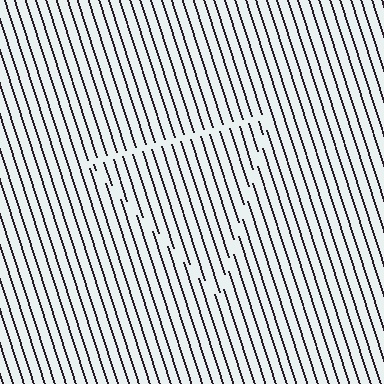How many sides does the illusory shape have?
3 sides — the line-ends trace a triangle.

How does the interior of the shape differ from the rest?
The interior of the shape contains the same grating, shifted by half a period — the contour is defined by the phase discontinuity where line-ends from the inner and outer gratings abut.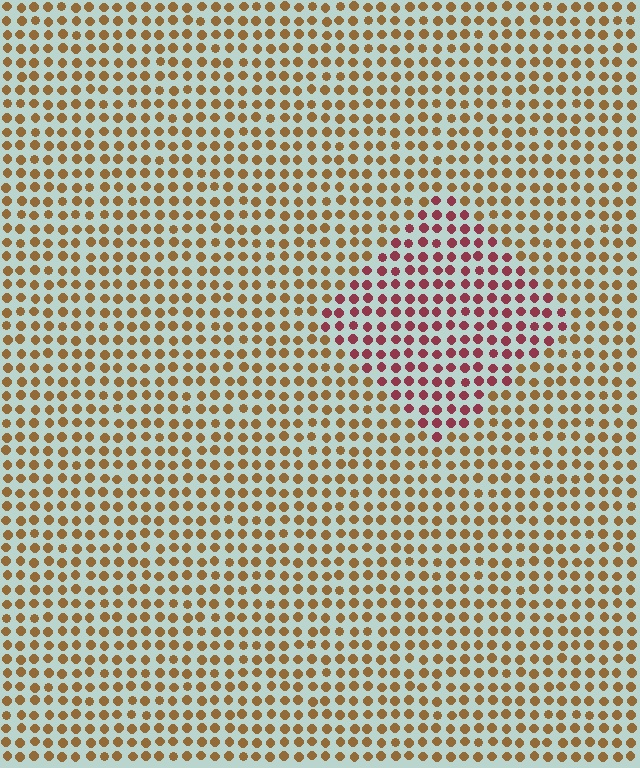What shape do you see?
I see a diamond.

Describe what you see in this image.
The image is filled with small brown elements in a uniform arrangement. A diamond-shaped region is visible where the elements are tinted to a slightly different hue, forming a subtle color boundary.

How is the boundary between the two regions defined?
The boundary is defined purely by a slight shift in hue (about 48 degrees). Spacing, size, and orientation are identical on both sides.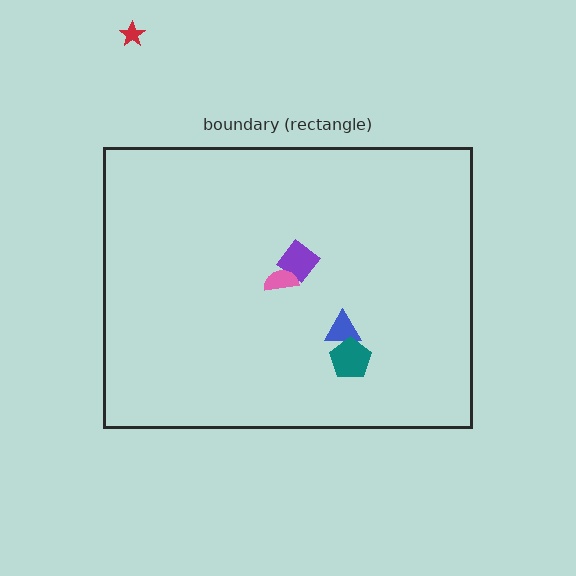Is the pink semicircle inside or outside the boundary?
Inside.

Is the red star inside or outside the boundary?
Outside.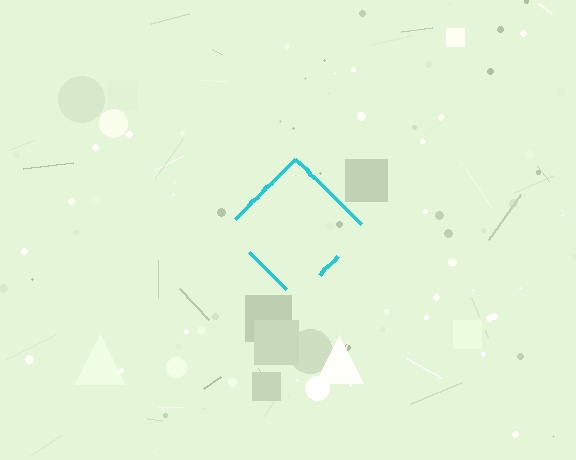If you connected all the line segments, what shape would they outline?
They would outline a diamond.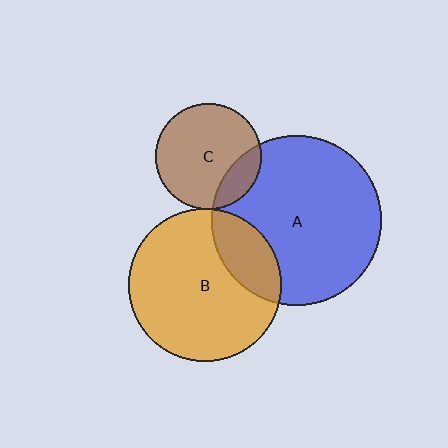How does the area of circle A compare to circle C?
Approximately 2.6 times.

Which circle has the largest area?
Circle A (blue).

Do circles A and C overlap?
Yes.